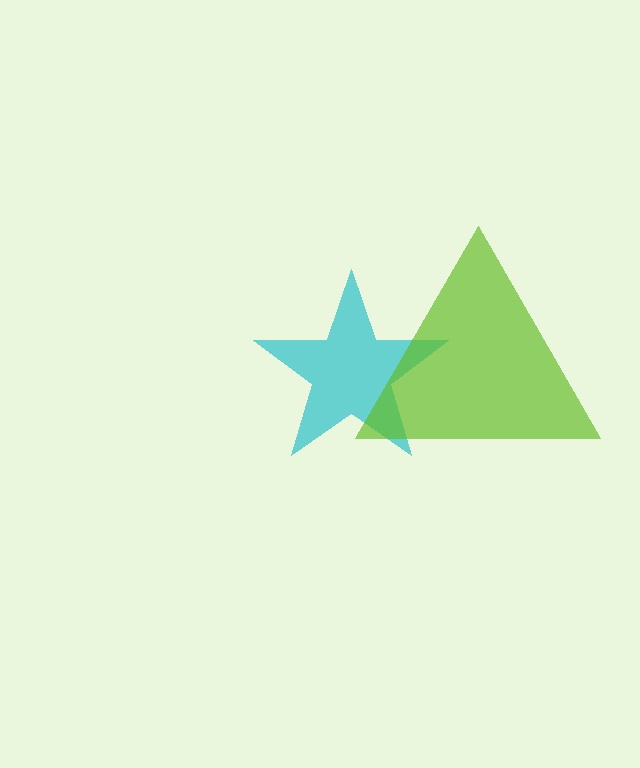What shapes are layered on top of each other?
The layered shapes are: a cyan star, a lime triangle.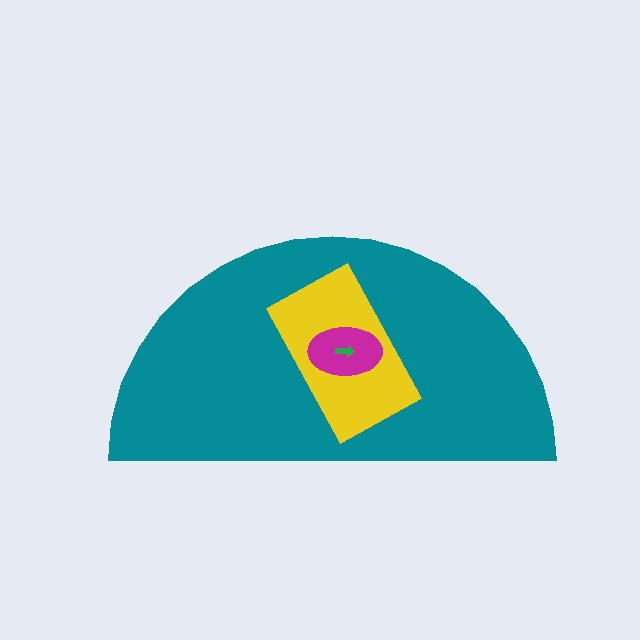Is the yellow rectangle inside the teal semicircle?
Yes.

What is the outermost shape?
The teal semicircle.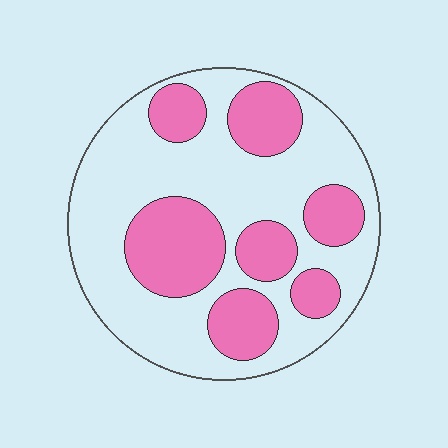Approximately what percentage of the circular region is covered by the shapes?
Approximately 35%.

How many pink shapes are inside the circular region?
7.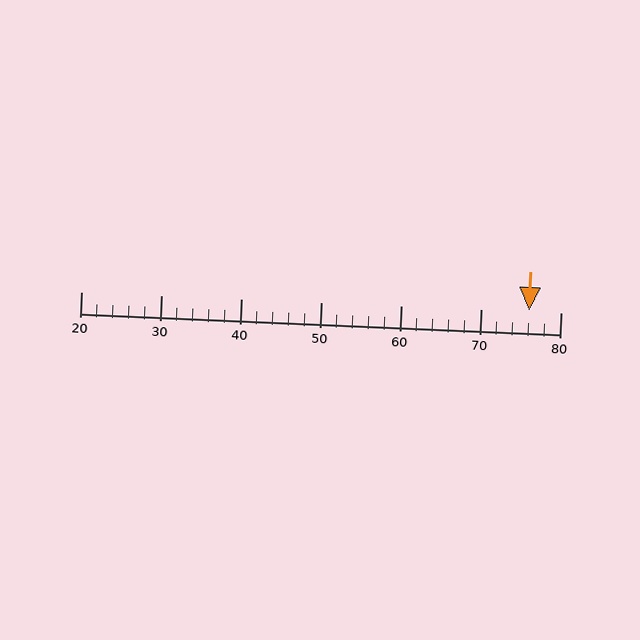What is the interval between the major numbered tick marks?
The major tick marks are spaced 10 units apart.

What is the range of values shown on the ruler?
The ruler shows values from 20 to 80.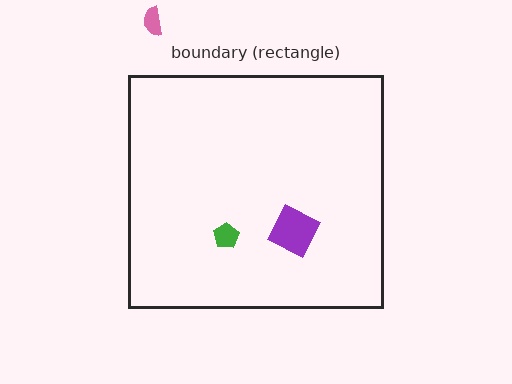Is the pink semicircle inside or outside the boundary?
Outside.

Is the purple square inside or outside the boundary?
Inside.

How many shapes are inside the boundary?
2 inside, 1 outside.